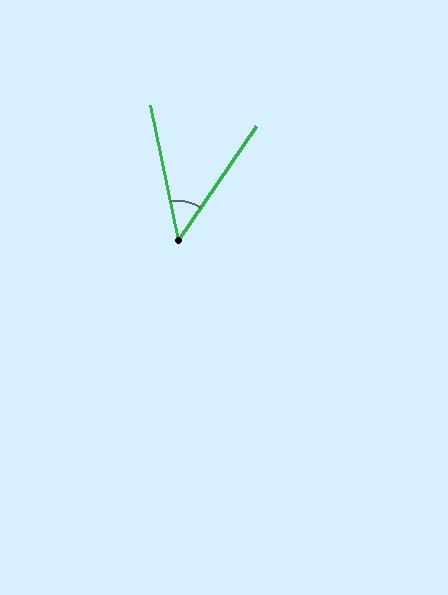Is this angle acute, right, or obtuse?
It is acute.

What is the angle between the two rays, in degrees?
Approximately 46 degrees.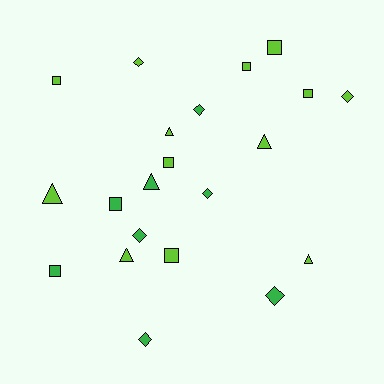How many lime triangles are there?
There are 5 lime triangles.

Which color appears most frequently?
Lime, with 13 objects.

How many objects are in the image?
There are 21 objects.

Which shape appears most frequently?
Square, with 8 objects.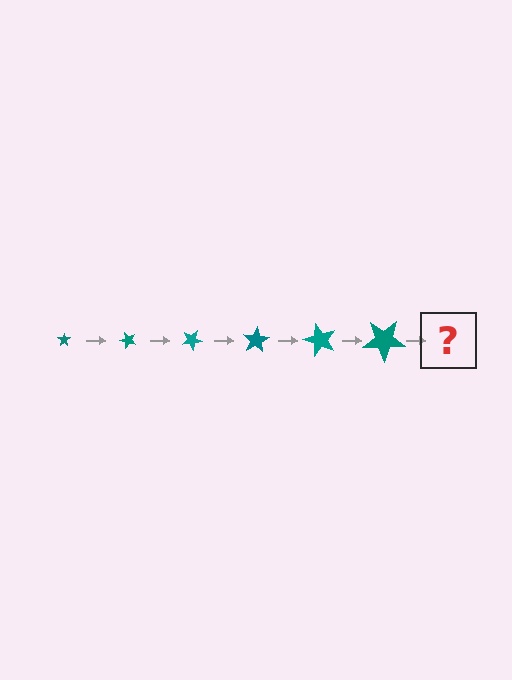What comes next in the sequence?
The next element should be a star, larger than the previous one and rotated 300 degrees from the start.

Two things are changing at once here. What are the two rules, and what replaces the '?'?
The two rules are that the star grows larger each step and it rotates 50 degrees each step. The '?' should be a star, larger than the previous one and rotated 300 degrees from the start.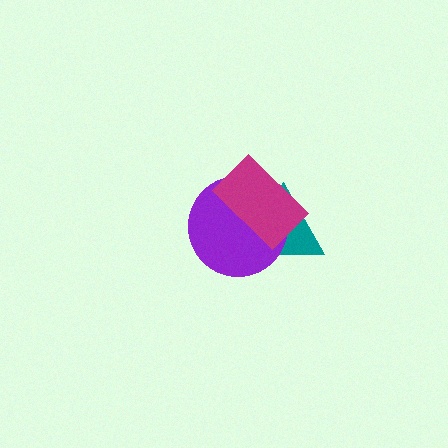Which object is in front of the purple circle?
The magenta rectangle is in front of the purple circle.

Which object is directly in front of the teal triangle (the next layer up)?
The purple circle is directly in front of the teal triangle.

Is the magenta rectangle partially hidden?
No, no other shape covers it.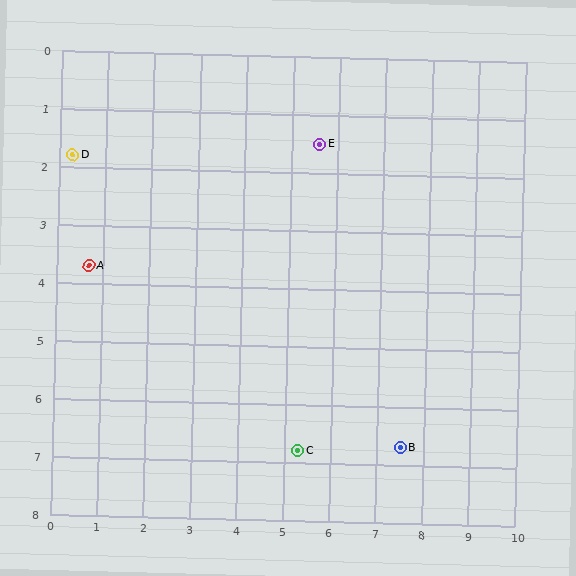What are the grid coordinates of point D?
Point D is at approximately (0.3, 1.8).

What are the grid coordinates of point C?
Point C is at approximately (5.3, 6.8).